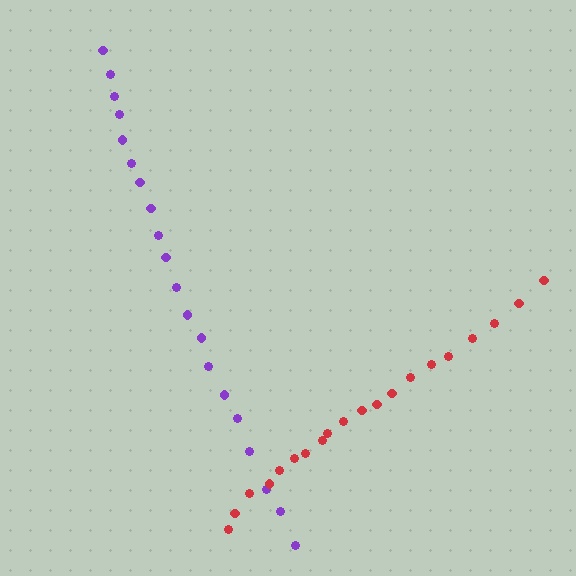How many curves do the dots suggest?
There are 2 distinct paths.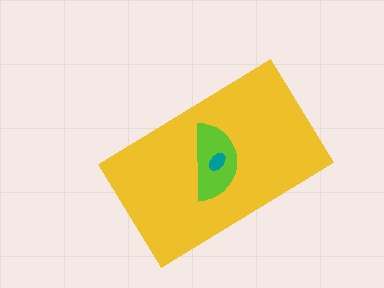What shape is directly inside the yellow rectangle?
The lime semicircle.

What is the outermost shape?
The yellow rectangle.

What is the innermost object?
The teal ellipse.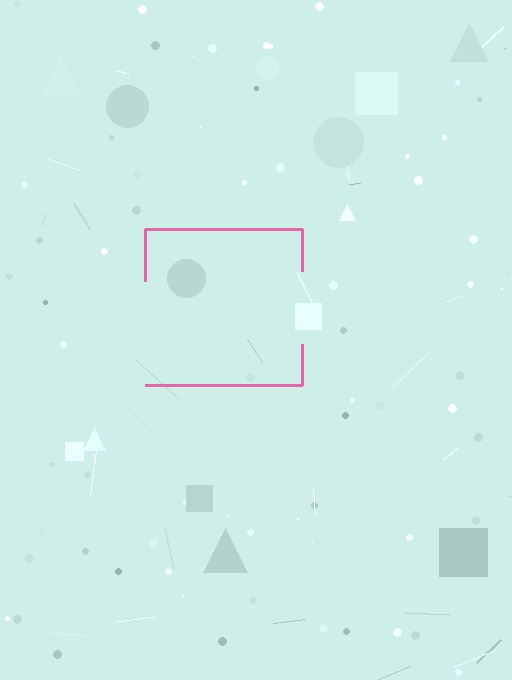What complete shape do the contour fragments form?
The contour fragments form a square.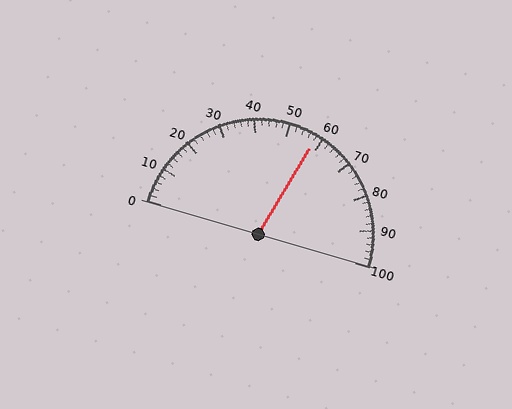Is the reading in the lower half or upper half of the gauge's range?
The reading is in the upper half of the range (0 to 100).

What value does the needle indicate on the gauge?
The needle indicates approximately 58.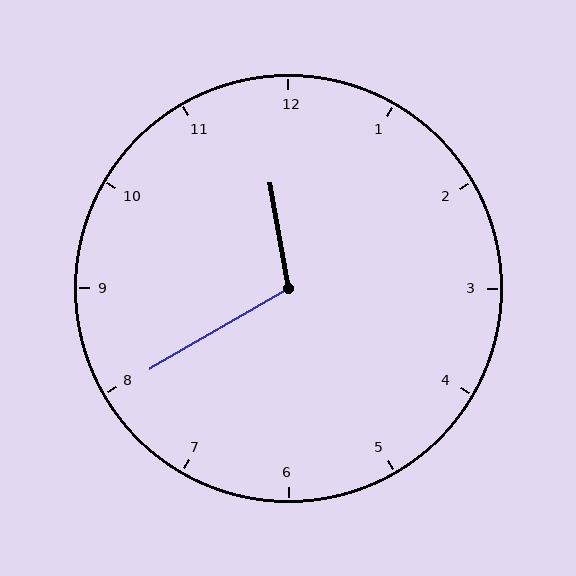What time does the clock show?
11:40.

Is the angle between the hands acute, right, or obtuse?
It is obtuse.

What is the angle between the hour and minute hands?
Approximately 110 degrees.